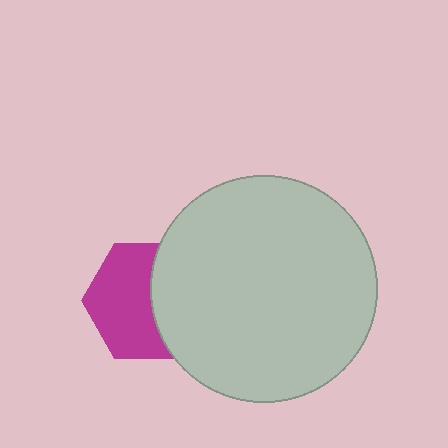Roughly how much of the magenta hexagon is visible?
About half of it is visible (roughly 58%).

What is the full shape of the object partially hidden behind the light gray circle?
The partially hidden object is a magenta hexagon.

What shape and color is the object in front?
The object in front is a light gray circle.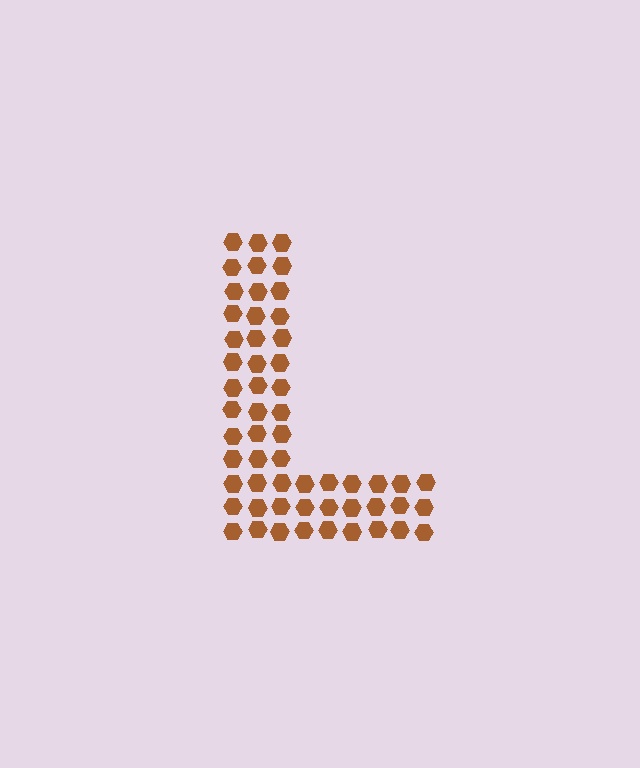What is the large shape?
The large shape is the letter L.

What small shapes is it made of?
It is made of small hexagons.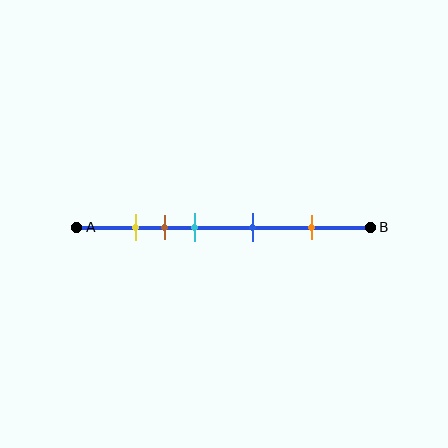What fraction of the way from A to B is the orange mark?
The orange mark is approximately 80% (0.8) of the way from A to B.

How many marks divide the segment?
There are 5 marks dividing the segment.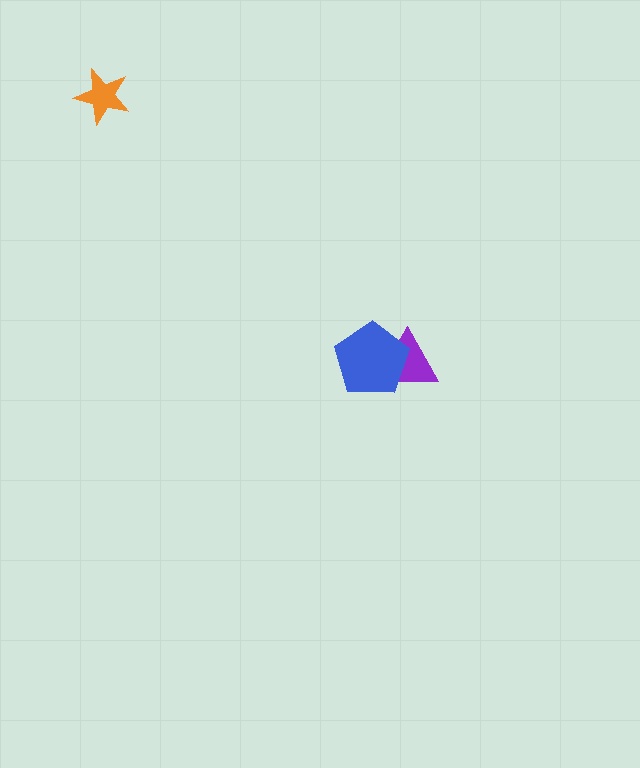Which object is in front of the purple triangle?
The blue pentagon is in front of the purple triangle.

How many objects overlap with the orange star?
0 objects overlap with the orange star.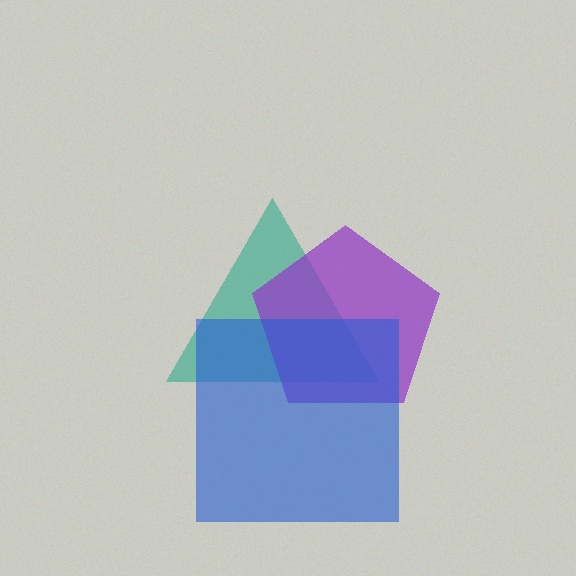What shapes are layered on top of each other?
The layered shapes are: a teal triangle, a purple pentagon, a blue square.